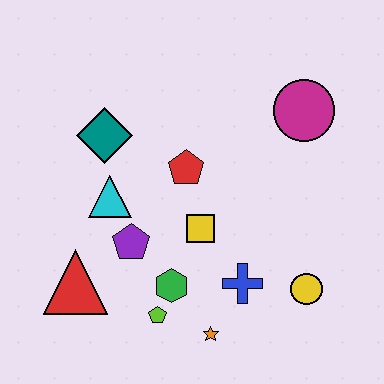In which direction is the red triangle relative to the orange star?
The red triangle is to the left of the orange star.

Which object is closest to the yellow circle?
The blue cross is closest to the yellow circle.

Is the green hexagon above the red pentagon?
No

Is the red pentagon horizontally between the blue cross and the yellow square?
No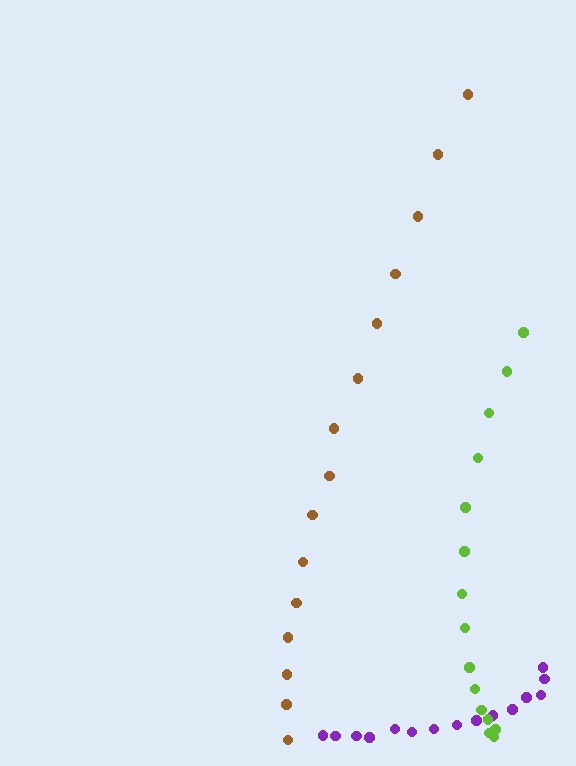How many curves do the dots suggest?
There are 3 distinct paths.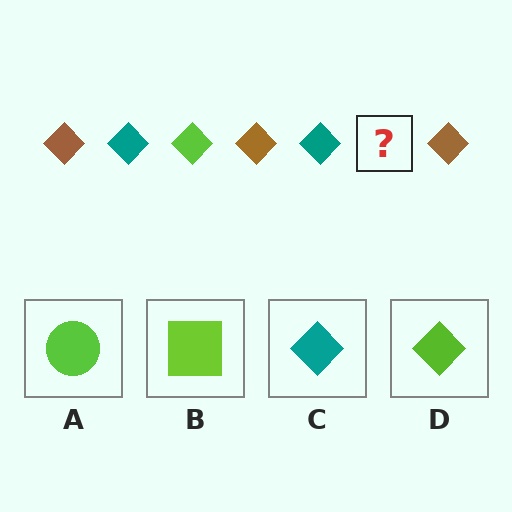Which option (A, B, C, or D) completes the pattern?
D.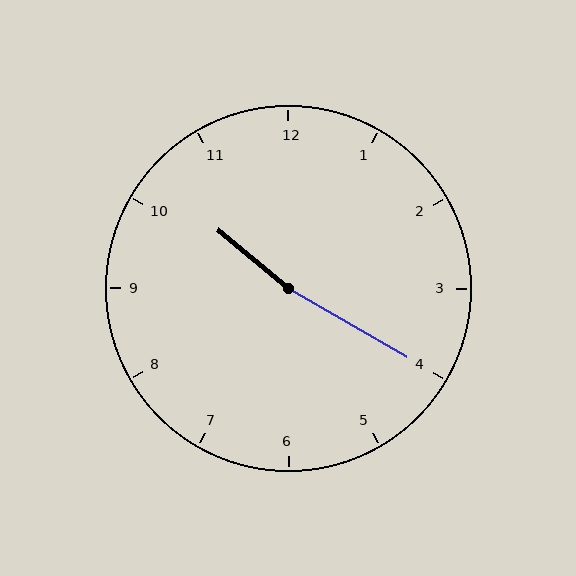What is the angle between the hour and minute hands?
Approximately 170 degrees.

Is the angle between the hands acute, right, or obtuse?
It is obtuse.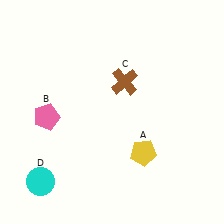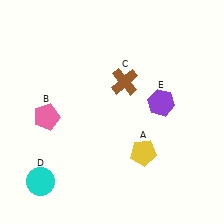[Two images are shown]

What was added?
A purple hexagon (E) was added in Image 2.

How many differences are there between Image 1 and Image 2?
There is 1 difference between the two images.